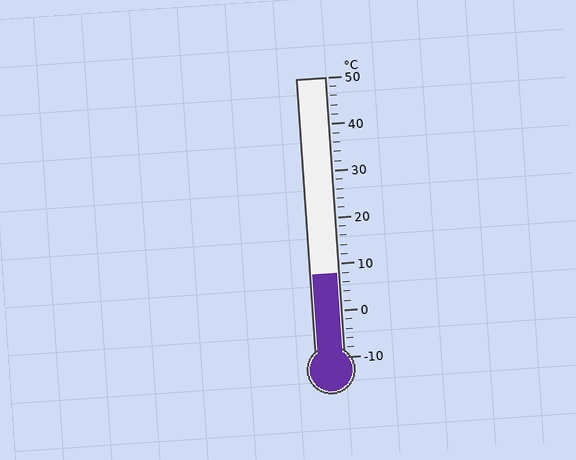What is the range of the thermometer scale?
The thermometer scale ranges from -10°C to 50°C.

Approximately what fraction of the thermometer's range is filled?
The thermometer is filled to approximately 30% of its range.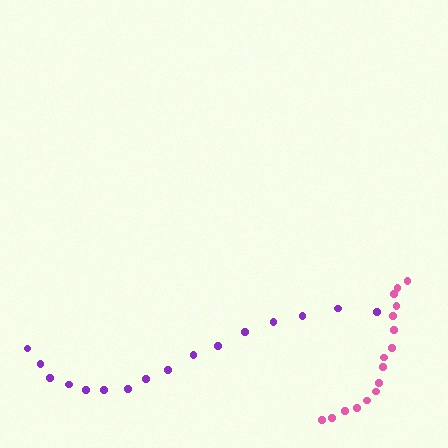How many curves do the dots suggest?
There are 2 distinct paths.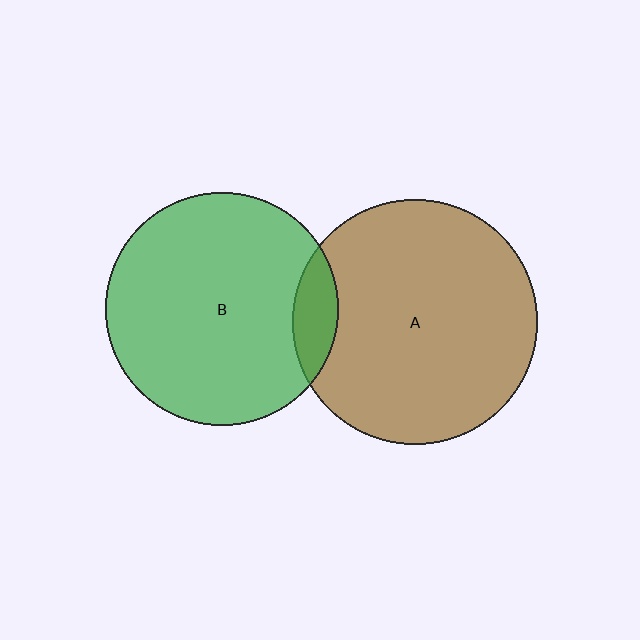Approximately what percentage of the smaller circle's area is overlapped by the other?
Approximately 10%.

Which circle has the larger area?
Circle A (brown).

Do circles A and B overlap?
Yes.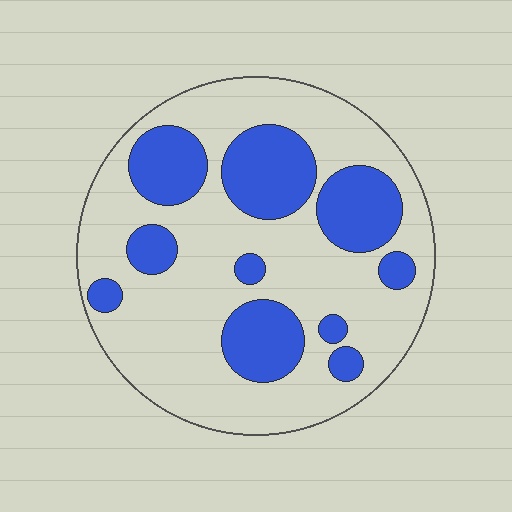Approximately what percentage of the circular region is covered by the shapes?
Approximately 30%.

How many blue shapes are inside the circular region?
10.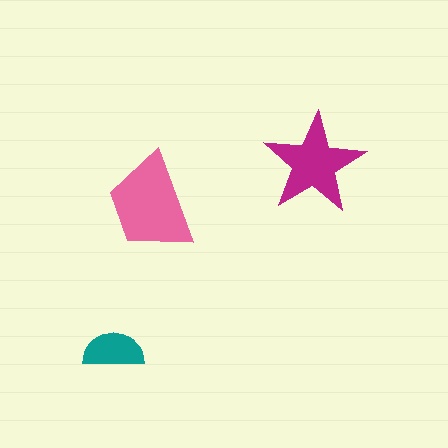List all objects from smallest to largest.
The teal semicircle, the magenta star, the pink trapezoid.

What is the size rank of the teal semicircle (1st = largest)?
3rd.